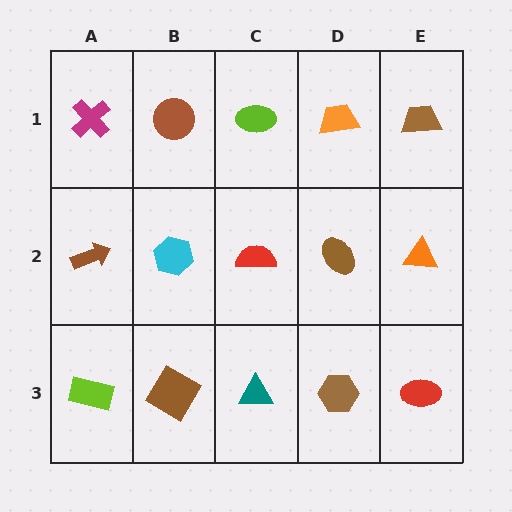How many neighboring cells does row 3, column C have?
3.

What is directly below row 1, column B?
A cyan hexagon.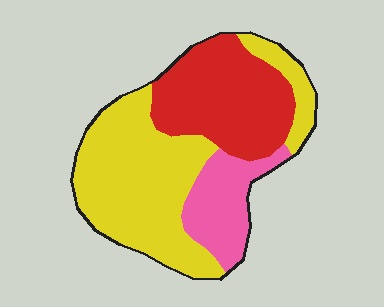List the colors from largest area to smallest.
From largest to smallest: yellow, red, pink.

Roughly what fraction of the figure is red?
Red covers about 35% of the figure.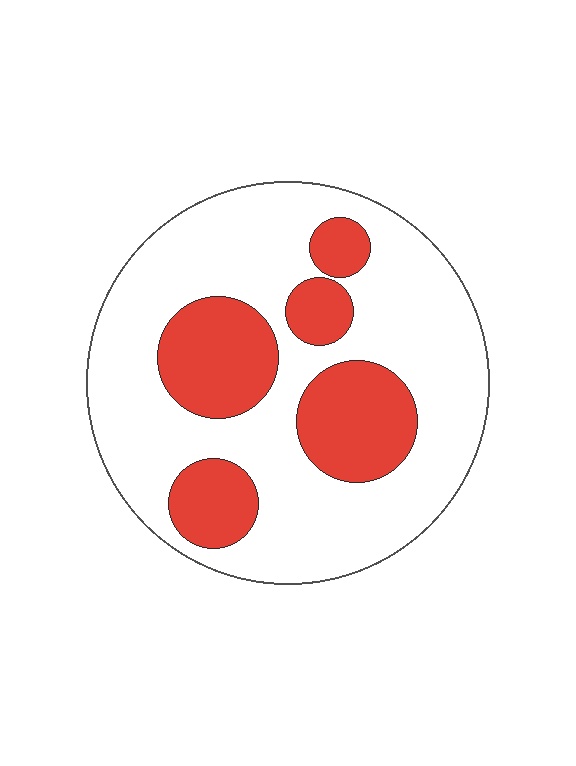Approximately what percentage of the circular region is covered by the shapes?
Approximately 30%.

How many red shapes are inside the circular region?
5.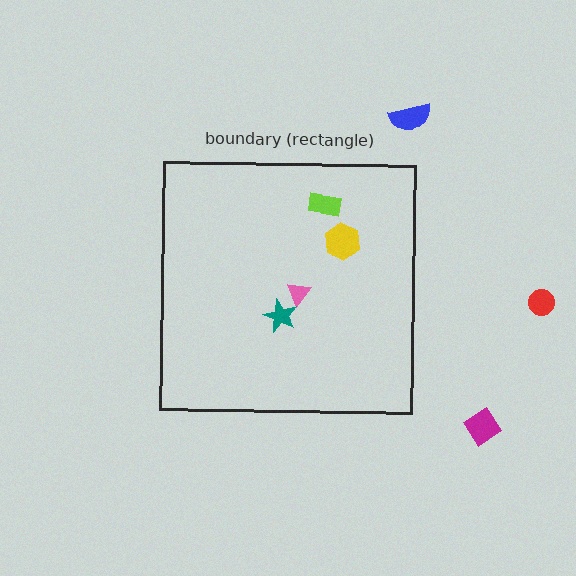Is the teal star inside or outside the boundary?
Inside.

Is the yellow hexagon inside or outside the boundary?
Inside.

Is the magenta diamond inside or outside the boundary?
Outside.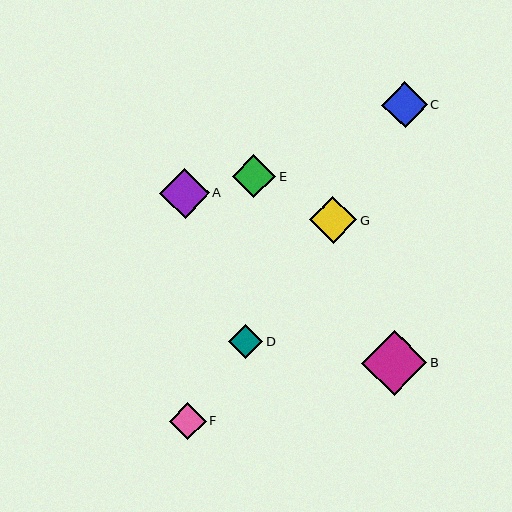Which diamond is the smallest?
Diamond D is the smallest with a size of approximately 34 pixels.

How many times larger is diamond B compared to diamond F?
Diamond B is approximately 1.8 times the size of diamond F.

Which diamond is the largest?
Diamond B is the largest with a size of approximately 65 pixels.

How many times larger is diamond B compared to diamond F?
Diamond B is approximately 1.8 times the size of diamond F.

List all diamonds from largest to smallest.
From largest to smallest: B, A, G, C, E, F, D.